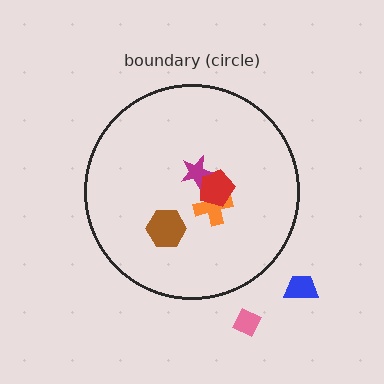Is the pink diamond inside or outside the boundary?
Outside.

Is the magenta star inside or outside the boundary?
Inside.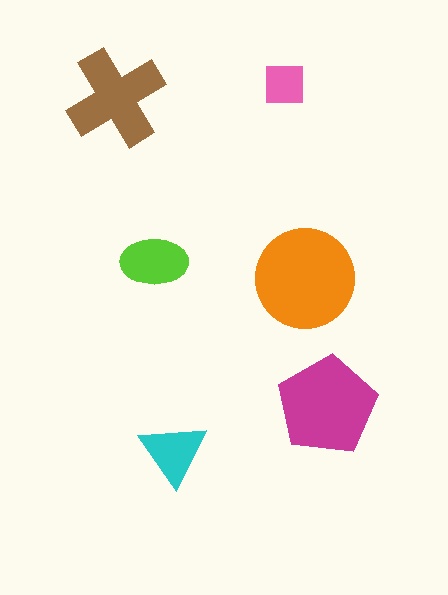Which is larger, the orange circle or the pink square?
The orange circle.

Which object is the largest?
The orange circle.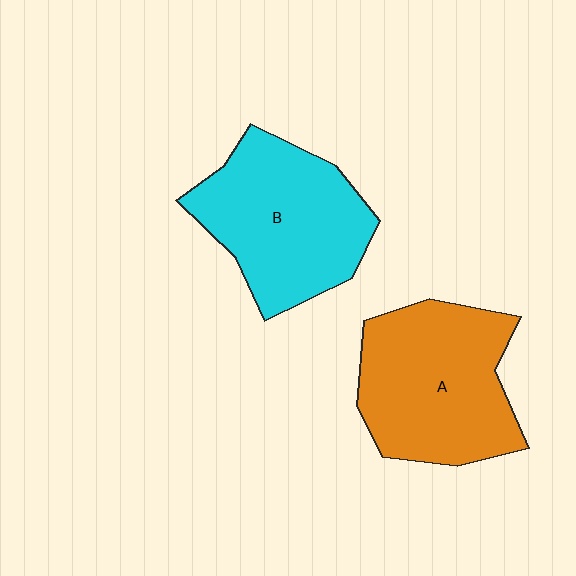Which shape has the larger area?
Shape A (orange).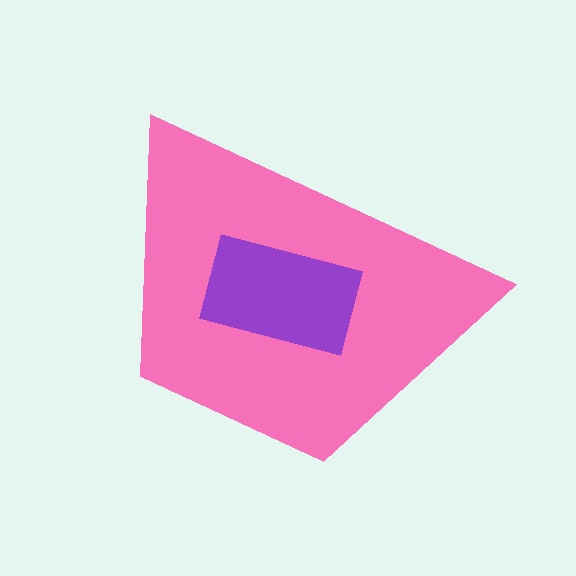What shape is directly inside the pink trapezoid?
The purple rectangle.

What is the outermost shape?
The pink trapezoid.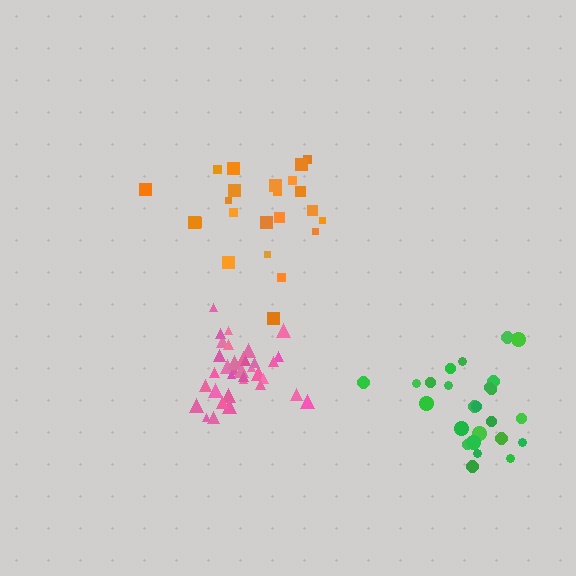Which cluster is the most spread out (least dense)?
Orange.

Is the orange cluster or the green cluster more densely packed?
Green.